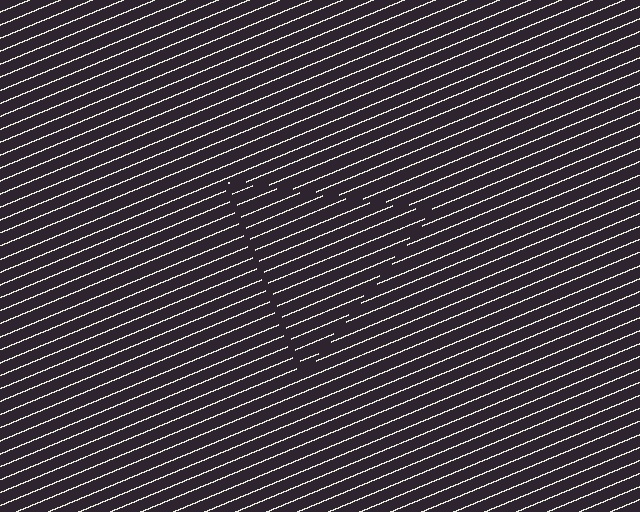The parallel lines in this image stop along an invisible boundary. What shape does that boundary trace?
An illusory triangle. The interior of the shape contains the same grating, shifted by half a period — the contour is defined by the phase discontinuity where line-ends from the inner and outer gratings abut.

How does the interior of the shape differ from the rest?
The interior of the shape contains the same grating, shifted by half a period — the contour is defined by the phase discontinuity where line-ends from the inner and outer gratings abut.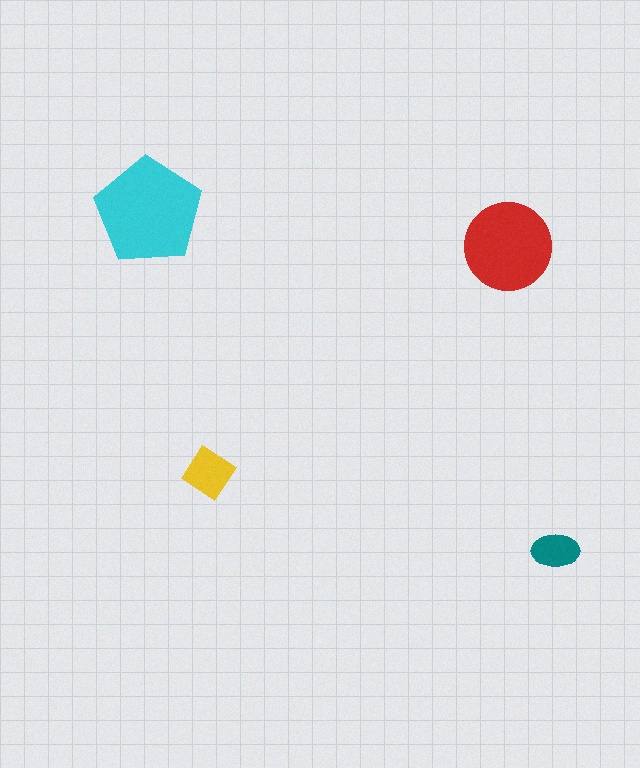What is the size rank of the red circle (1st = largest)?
2nd.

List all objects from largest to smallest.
The cyan pentagon, the red circle, the yellow diamond, the teal ellipse.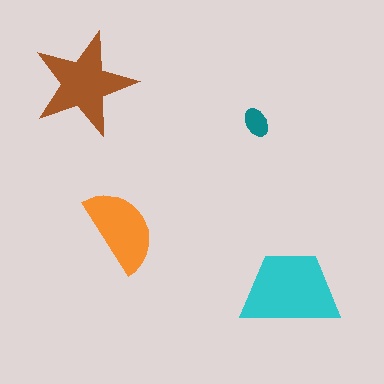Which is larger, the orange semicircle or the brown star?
The brown star.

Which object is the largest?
The cyan trapezoid.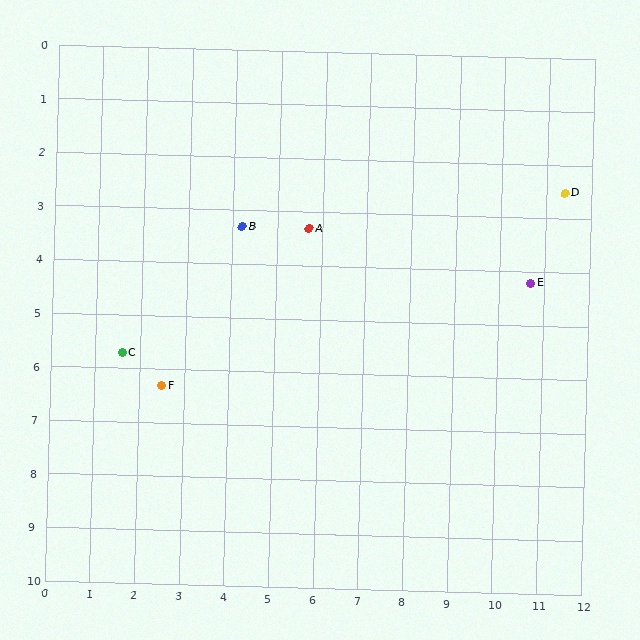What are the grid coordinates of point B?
Point B is at approximately (4.2, 3.3).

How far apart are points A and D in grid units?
Points A and D are about 5.8 grid units apart.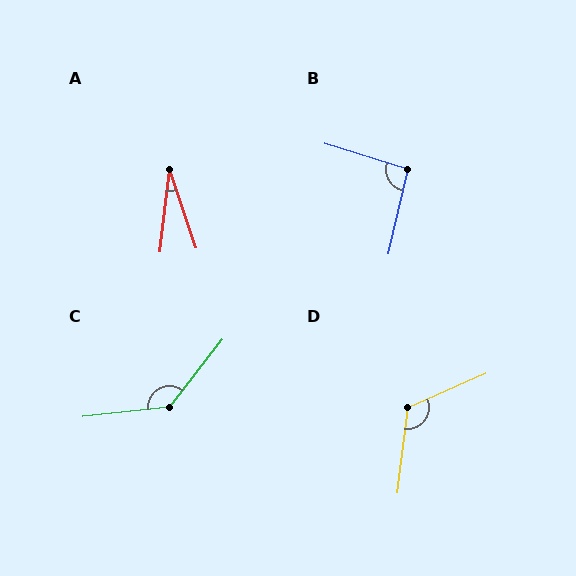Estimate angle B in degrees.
Approximately 94 degrees.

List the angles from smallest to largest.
A (25°), B (94°), D (121°), C (134°).